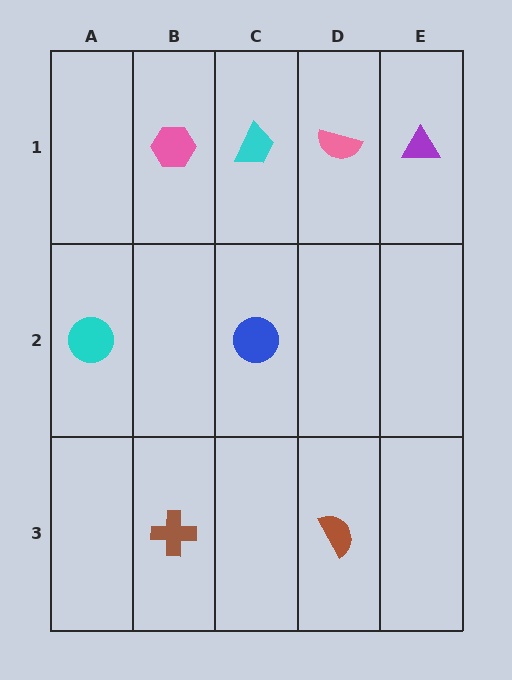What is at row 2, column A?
A cyan circle.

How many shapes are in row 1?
4 shapes.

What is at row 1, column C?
A cyan trapezoid.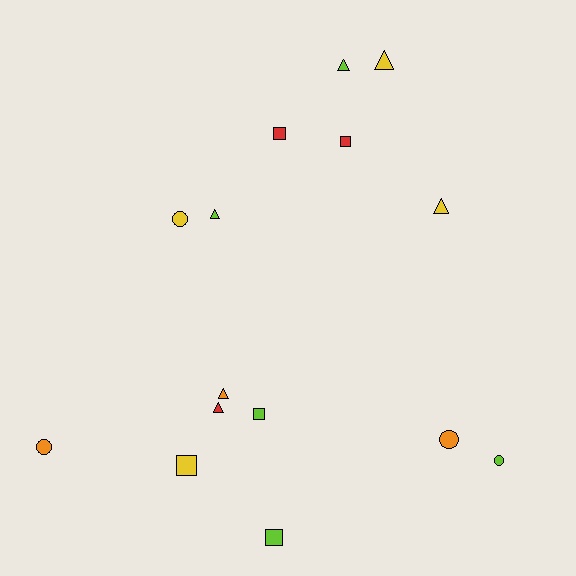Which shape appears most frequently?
Triangle, with 6 objects.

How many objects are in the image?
There are 15 objects.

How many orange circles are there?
There are 2 orange circles.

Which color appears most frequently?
Lime, with 5 objects.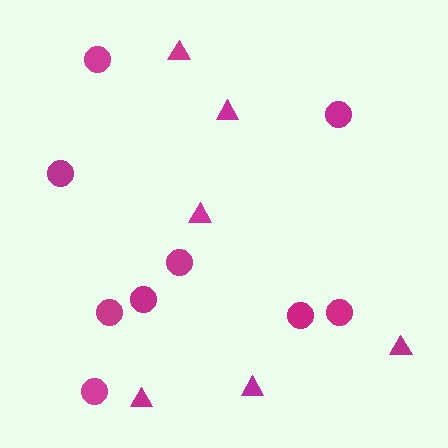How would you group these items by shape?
There are 2 groups: one group of triangles (6) and one group of circles (9).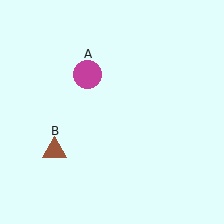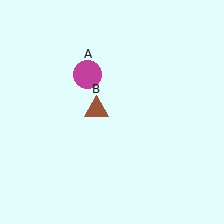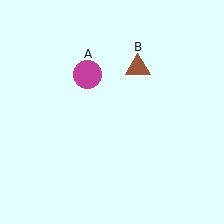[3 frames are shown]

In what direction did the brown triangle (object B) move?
The brown triangle (object B) moved up and to the right.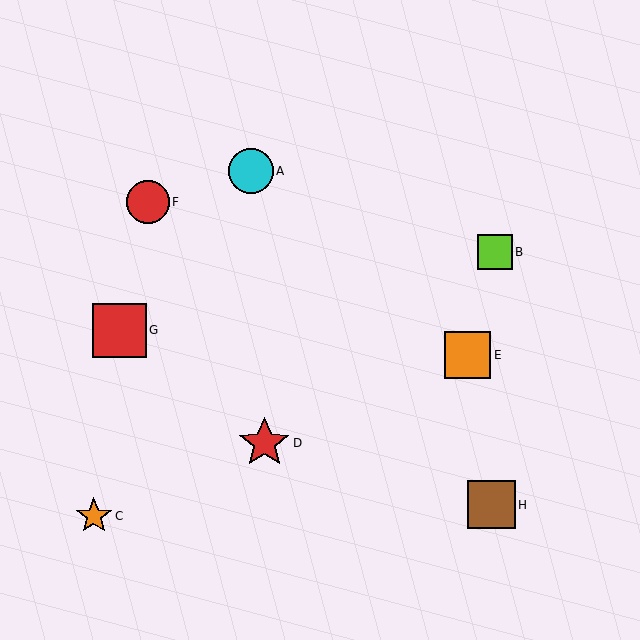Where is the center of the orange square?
The center of the orange square is at (467, 355).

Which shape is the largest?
The red square (labeled G) is the largest.